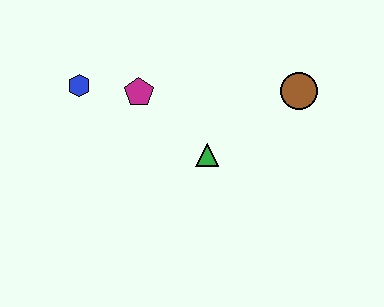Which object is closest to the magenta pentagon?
The blue hexagon is closest to the magenta pentagon.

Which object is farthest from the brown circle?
The blue hexagon is farthest from the brown circle.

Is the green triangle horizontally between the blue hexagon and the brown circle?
Yes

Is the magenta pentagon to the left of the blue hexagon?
No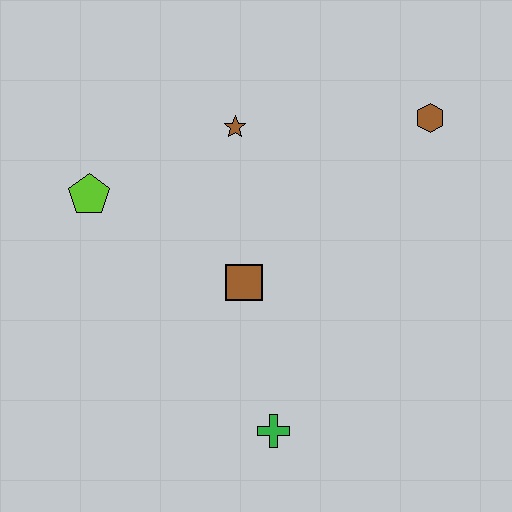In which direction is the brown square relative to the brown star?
The brown square is below the brown star.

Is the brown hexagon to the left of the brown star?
No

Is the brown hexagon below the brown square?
No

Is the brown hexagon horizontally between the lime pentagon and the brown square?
No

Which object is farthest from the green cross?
The brown hexagon is farthest from the green cross.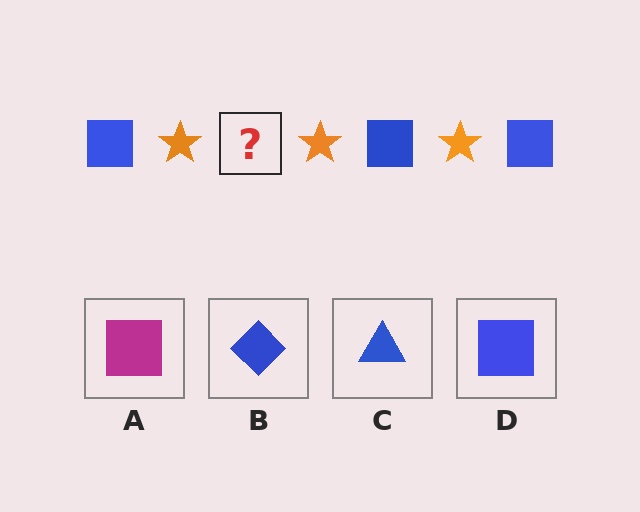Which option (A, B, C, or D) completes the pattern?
D.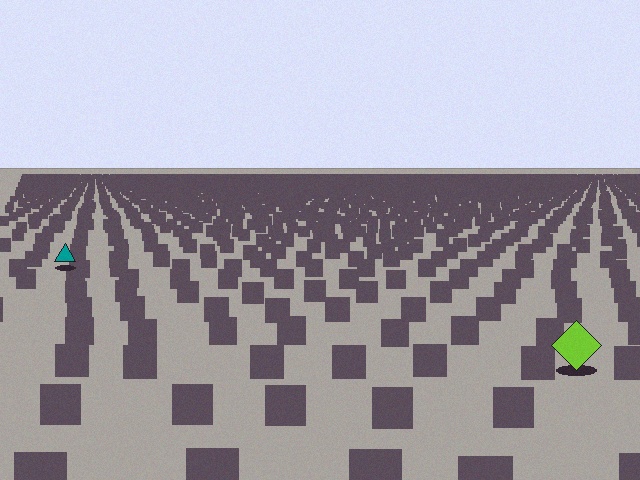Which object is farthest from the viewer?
The teal triangle is farthest from the viewer. It appears smaller and the ground texture around it is denser.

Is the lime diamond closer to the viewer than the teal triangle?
Yes. The lime diamond is closer — you can tell from the texture gradient: the ground texture is coarser near it.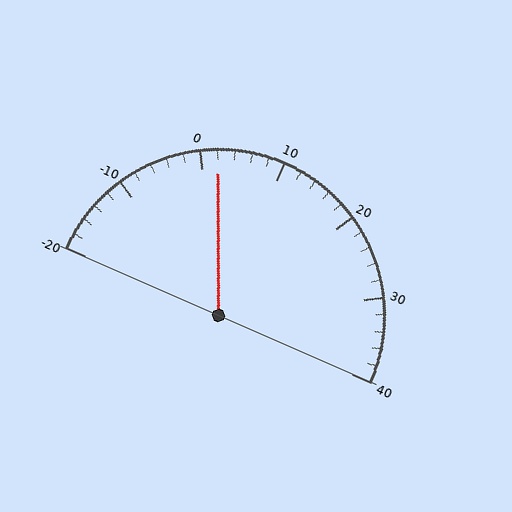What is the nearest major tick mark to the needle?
The nearest major tick mark is 0.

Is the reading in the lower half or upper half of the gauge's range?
The reading is in the lower half of the range (-20 to 40).